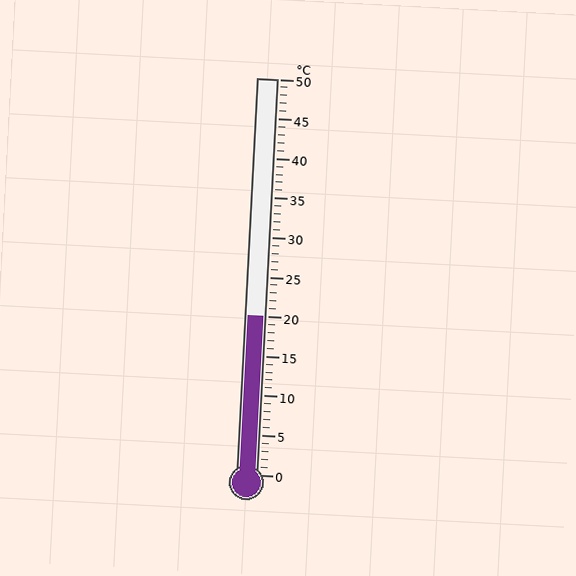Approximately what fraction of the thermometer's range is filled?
The thermometer is filled to approximately 40% of its range.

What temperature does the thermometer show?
The thermometer shows approximately 20°C.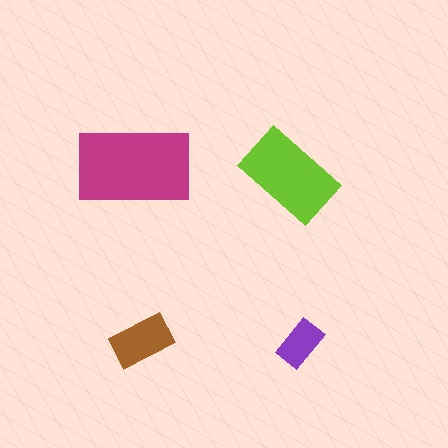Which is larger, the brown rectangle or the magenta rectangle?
The magenta one.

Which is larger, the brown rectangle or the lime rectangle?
The lime one.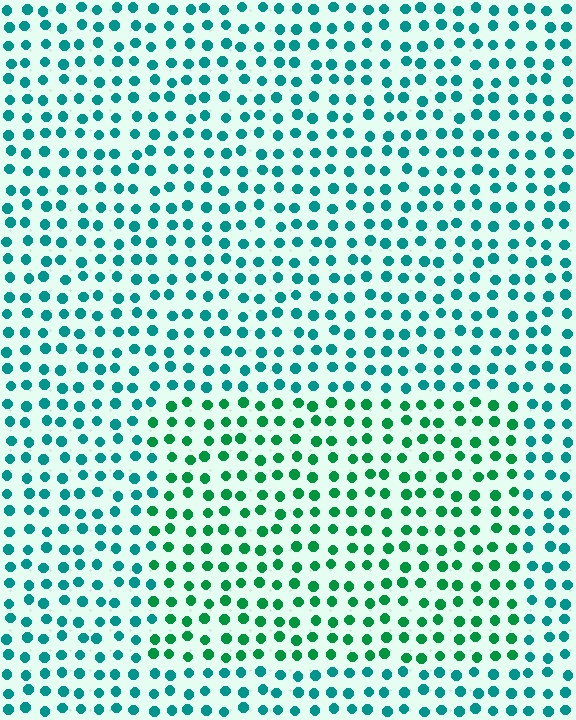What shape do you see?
I see a rectangle.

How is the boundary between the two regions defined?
The boundary is defined purely by a slight shift in hue (about 32 degrees). Spacing, size, and orientation are identical on both sides.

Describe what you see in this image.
The image is filled with small teal elements in a uniform arrangement. A rectangle-shaped region is visible where the elements are tinted to a slightly different hue, forming a subtle color boundary.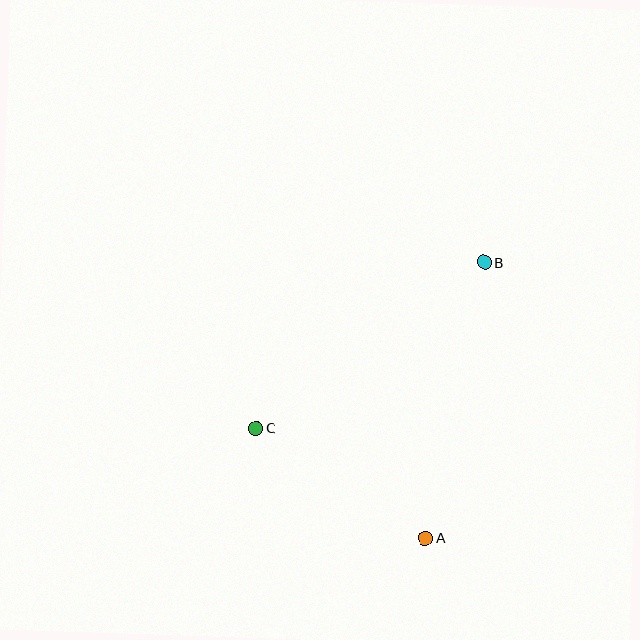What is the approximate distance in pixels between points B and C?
The distance between B and C is approximately 282 pixels.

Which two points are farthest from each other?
Points A and B are farthest from each other.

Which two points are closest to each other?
Points A and C are closest to each other.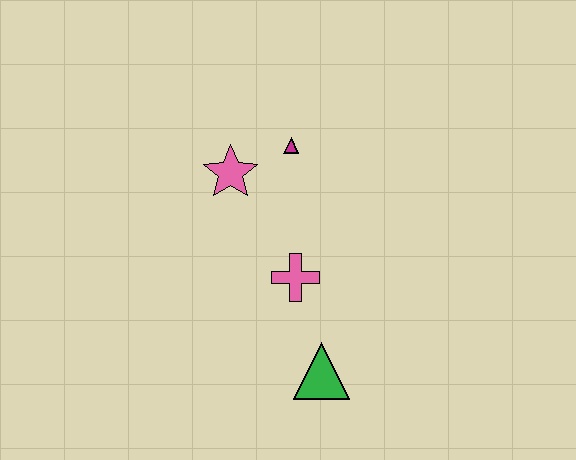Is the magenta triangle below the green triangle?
No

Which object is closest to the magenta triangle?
The pink star is closest to the magenta triangle.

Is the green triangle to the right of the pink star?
Yes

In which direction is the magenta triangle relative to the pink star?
The magenta triangle is to the right of the pink star.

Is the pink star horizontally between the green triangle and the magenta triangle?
No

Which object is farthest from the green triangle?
The magenta triangle is farthest from the green triangle.